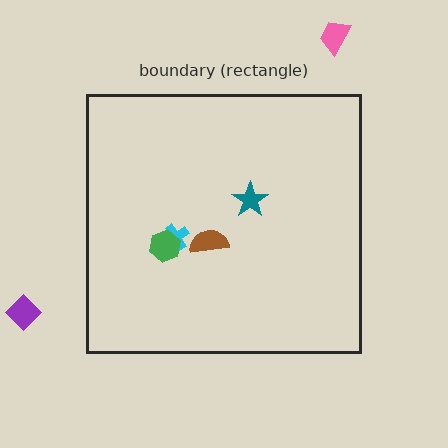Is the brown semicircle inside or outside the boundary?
Inside.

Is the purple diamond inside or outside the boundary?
Outside.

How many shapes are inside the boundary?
4 inside, 2 outside.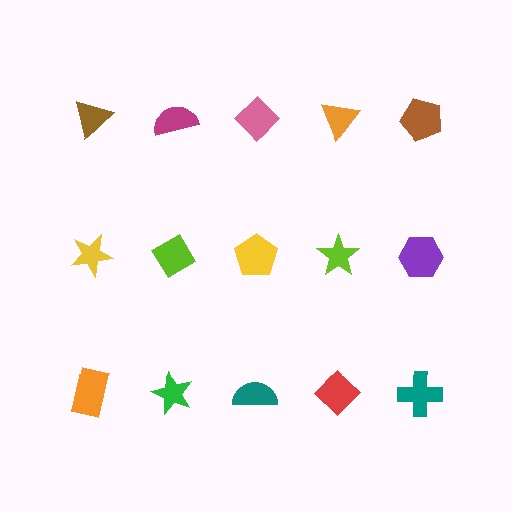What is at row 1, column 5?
A brown pentagon.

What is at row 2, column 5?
A purple hexagon.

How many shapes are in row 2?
5 shapes.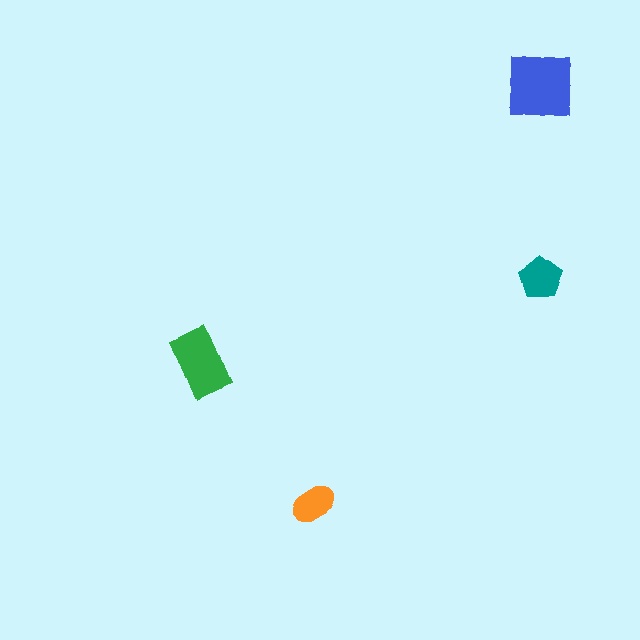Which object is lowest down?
The orange ellipse is bottommost.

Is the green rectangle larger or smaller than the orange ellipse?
Larger.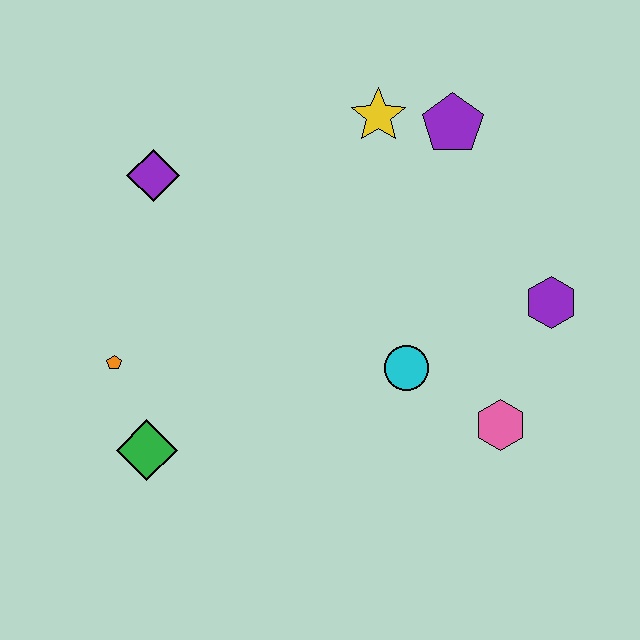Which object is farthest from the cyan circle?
The purple diamond is farthest from the cyan circle.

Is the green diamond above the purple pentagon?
No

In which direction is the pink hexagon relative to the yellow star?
The pink hexagon is below the yellow star.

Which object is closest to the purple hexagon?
The pink hexagon is closest to the purple hexagon.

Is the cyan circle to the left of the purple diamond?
No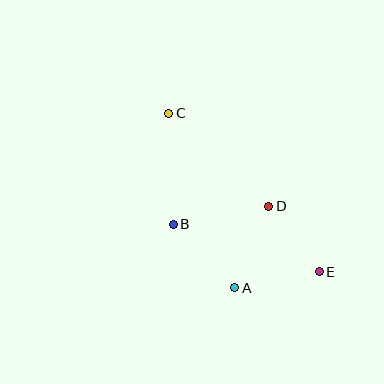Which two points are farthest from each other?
Points C and E are farthest from each other.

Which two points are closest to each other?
Points D and E are closest to each other.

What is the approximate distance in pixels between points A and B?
The distance between A and B is approximately 89 pixels.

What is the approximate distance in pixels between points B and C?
The distance between B and C is approximately 111 pixels.